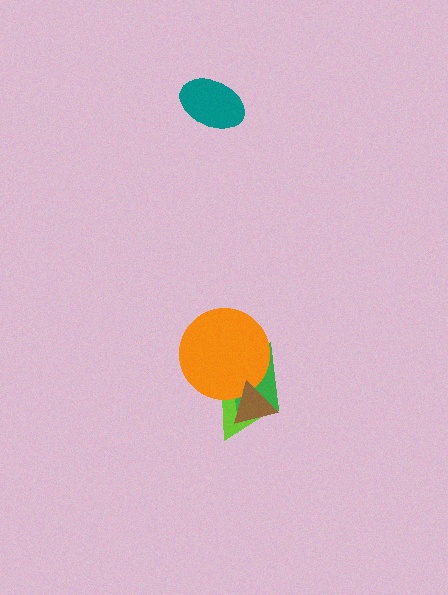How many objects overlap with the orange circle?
3 objects overlap with the orange circle.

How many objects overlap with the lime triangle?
3 objects overlap with the lime triangle.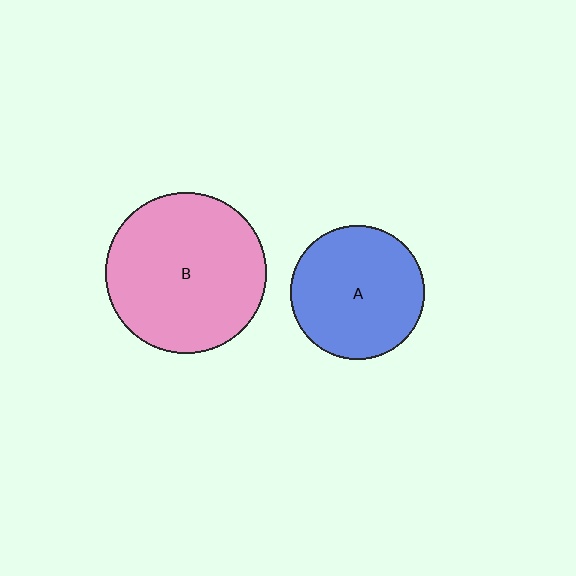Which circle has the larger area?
Circle B (pink).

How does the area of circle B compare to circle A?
Approximately 1.5 times.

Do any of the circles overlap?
No, none of the circles overlap.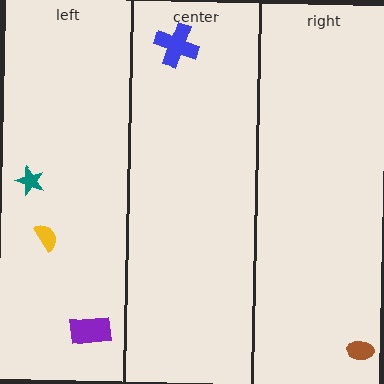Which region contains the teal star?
The left region.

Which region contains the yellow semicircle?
The left region.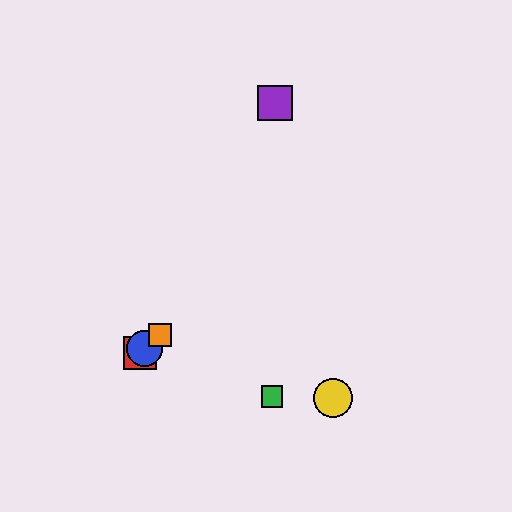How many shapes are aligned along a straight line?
3 shapes (the red square, the blue circle, the orange square) are aligned along a straight line.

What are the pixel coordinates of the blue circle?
The blue circle is at (144, 349).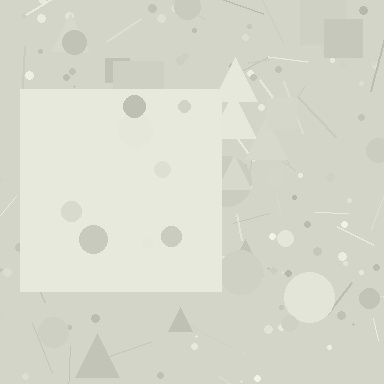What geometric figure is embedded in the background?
A square is embedded in the background.